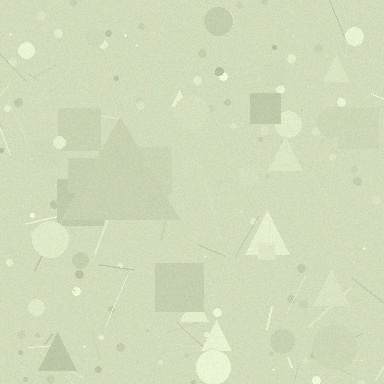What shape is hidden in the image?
A triangle is hidden in the image.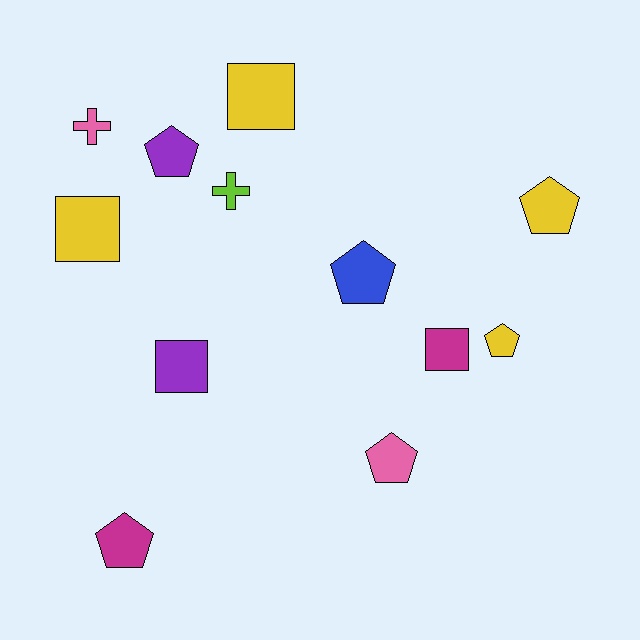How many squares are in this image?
There are 4 squares.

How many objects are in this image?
There are 12 objects.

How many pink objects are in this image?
There are 2 pink objects.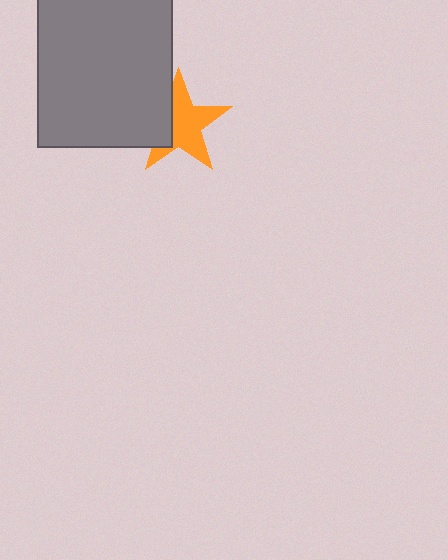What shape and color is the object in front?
The object in front is a gray rectangle.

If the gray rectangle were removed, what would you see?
You would see the complete orange star.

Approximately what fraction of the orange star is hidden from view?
Roughly 32% of the orange star is hidden behind the gray rectangle.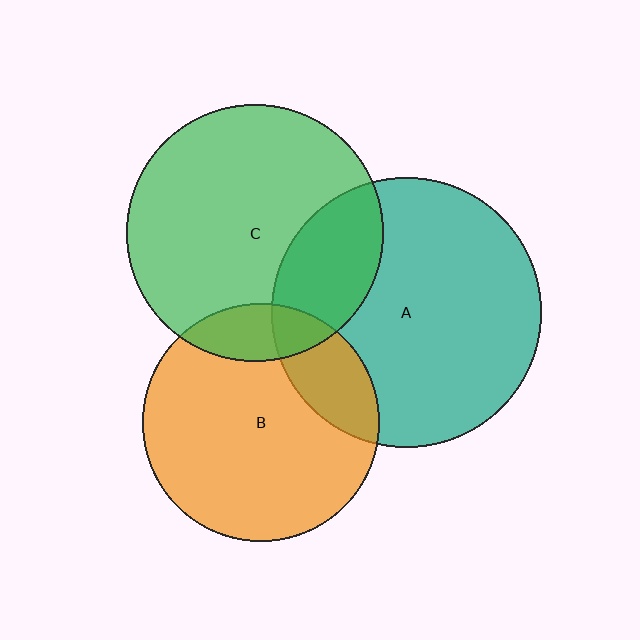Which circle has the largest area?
Circle A (teal).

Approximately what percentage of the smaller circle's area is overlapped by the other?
Approximately 15%.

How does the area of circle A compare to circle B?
Approximately 1.3 times.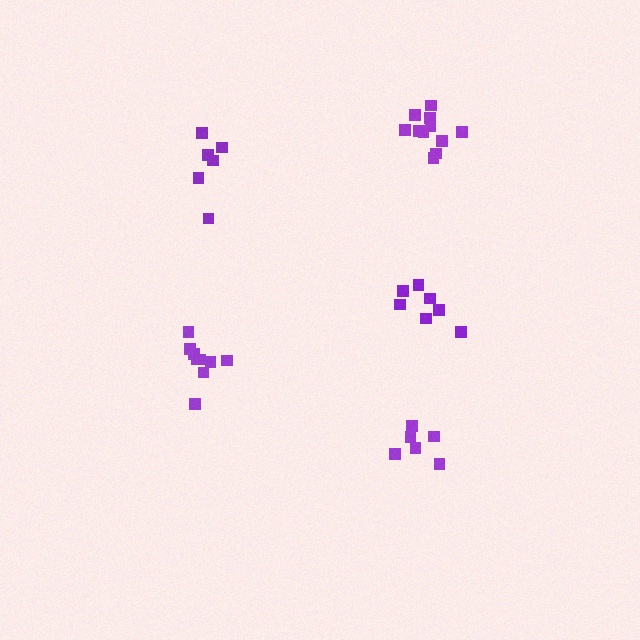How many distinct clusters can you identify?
There are 5 distinct clusters.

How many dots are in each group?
Group 1: 9 dots, Group 2: 6 dots, Group 3: 6 dots, Group 4: 7 dots, Group 5: 11 dots (39 total).